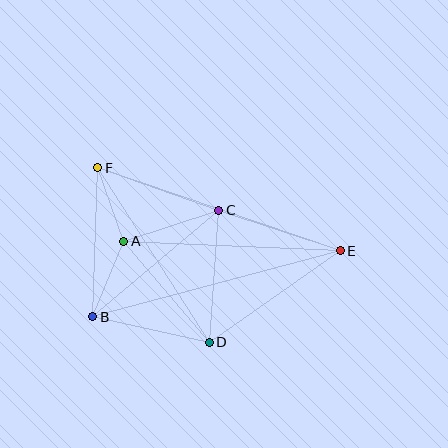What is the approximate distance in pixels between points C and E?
The distance between C and E is approximately 128 pixels.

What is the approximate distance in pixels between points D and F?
The distance between D and F is approximately 207 pixels.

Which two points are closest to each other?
Points A and F are closest to each other.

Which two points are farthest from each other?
Points E and F are farthest from each other.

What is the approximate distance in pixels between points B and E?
The distance between B and E is approximately 256 pixels.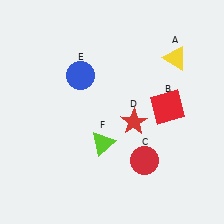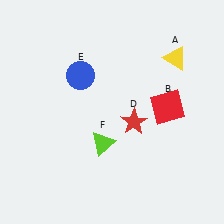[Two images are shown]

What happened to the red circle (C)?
The red circle (C) was removed in Image 2. It was in the bottom-right area of Image 1.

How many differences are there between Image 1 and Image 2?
There is 1 difference between the two images.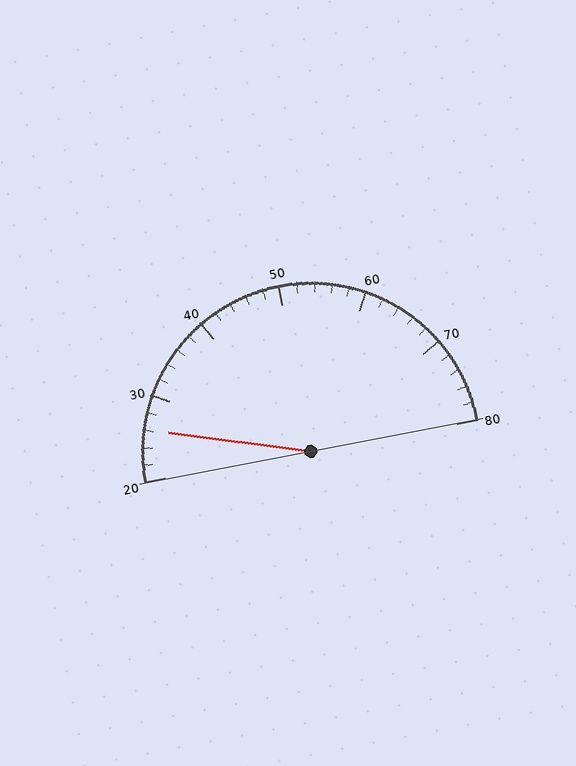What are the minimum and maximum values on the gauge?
The gauge ranges from 20 to 80.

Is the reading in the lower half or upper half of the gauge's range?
The reading is in the lower half of the range (20 to 80).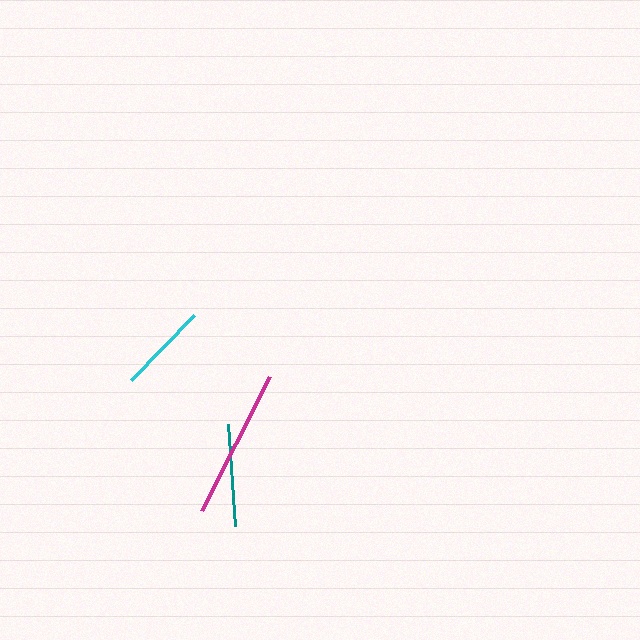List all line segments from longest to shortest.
From longest to shortest: magenta, teal, cyan.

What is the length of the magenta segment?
The magenta segment is approximately 150 pixels long.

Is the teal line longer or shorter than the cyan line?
The teal line is longer than the cyan line.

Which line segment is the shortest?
The cyan line is the shortest at approximately 91 pixels.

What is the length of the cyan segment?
The cyan segment is approximately 91 pixels long.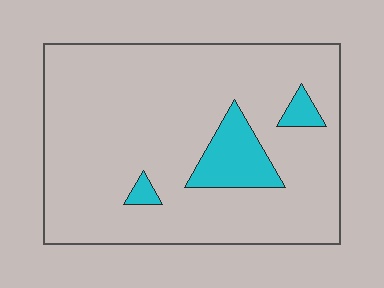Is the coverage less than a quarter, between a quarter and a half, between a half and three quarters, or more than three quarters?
Less than a quarter.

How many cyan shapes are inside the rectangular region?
3.